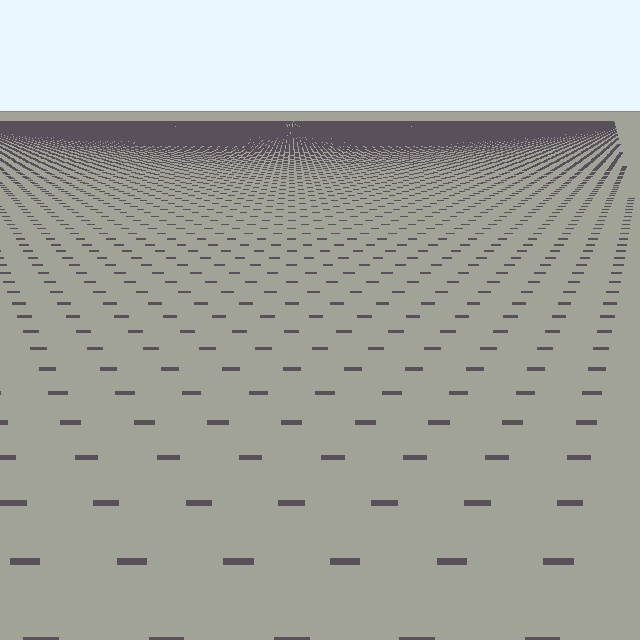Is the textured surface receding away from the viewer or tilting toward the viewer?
The surface is receding away from the viewer. Texture elements get smaller and denser toward the top.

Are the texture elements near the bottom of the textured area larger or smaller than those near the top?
Larger. Near the bottom, elements are closer to the viewer and appear at a bigger on-screen size.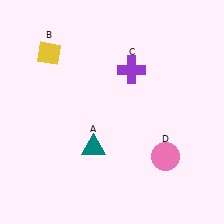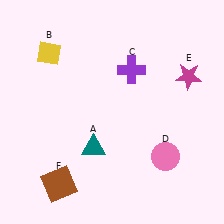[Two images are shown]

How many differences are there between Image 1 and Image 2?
There are 2 differences between the two images.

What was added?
A magenta star (E), a brown square (F) were added in Image 2.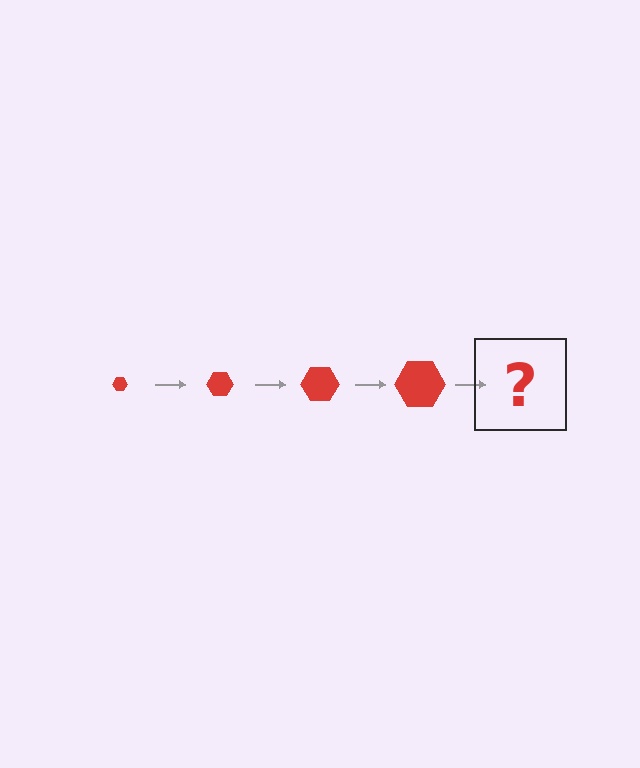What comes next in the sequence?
The next element should be a red hexagon, larger than the previous one.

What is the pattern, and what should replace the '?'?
The pattern is that the hexagon gets progressively larger each step. The '?' should be a red hexagon, larger than the previous one.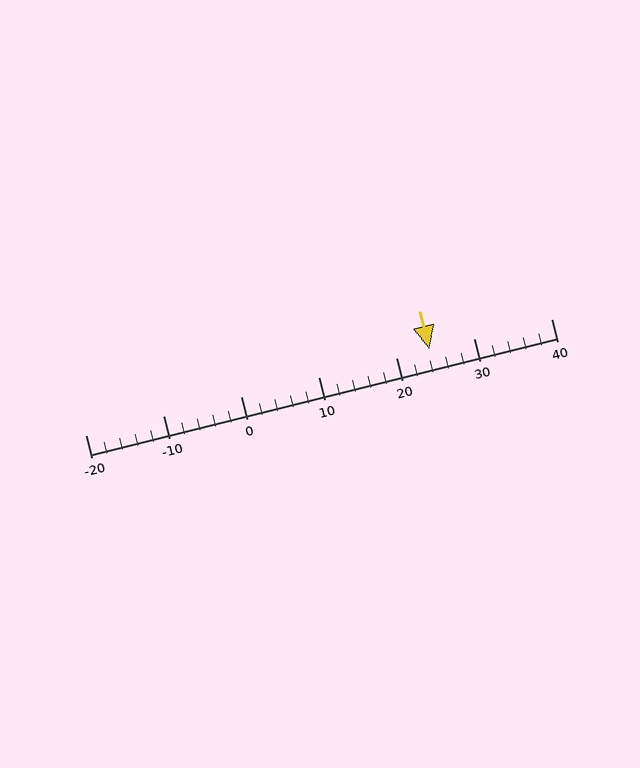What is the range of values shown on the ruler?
The ruler shows values from -20 to 40.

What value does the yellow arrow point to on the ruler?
The yellow arrow points to approximately 24.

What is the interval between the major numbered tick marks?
The major tick marks are spaced 10 units apart.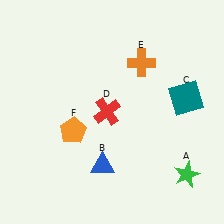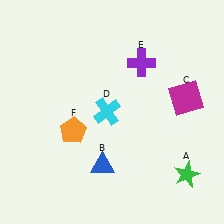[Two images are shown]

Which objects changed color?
C changed from teal to magenta. D changed from red to cyan. E changed from orange to purple.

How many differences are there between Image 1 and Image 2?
There are 3 differences between the two images.